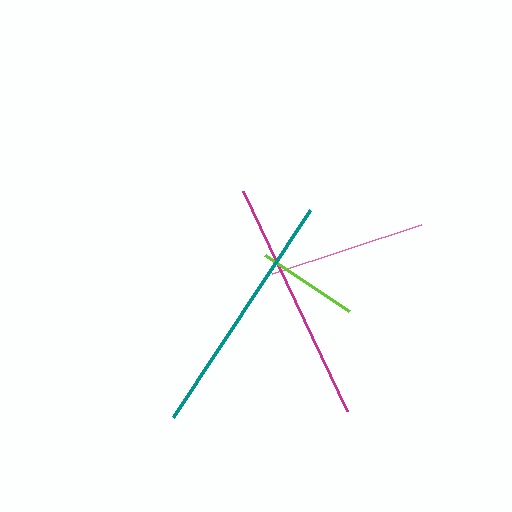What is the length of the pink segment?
The pink segment is approximately 157 pixels long.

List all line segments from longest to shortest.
From longest to shortest: teal, magenta, pink, lime.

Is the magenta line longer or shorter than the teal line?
The teal line is longer than the magenta line.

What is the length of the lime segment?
The lime segment is approximately 101 pixels long.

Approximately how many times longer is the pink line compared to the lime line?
The pink line is approximately 1.6 times the length of the lime line.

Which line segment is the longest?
The teal line is the longest at approximately 248 pixels.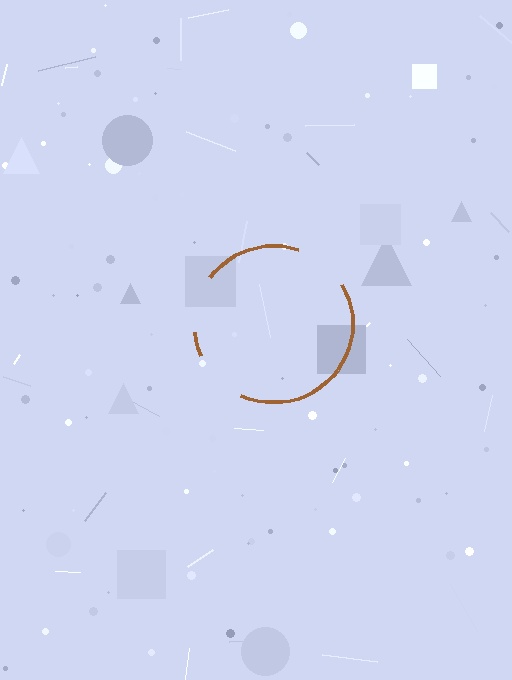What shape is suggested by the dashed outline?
The dashed outline suggests a circle.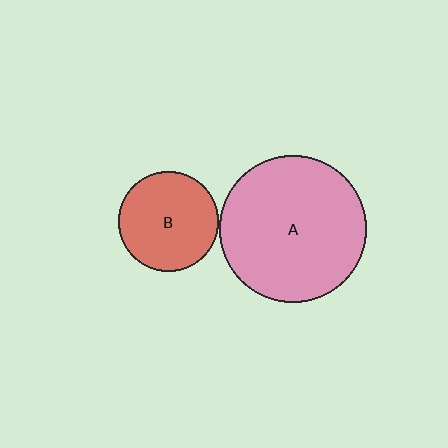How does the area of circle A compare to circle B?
Approximately 2.2 times.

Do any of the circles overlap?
No, none of the circles overlap.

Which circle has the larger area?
Circle A (pink).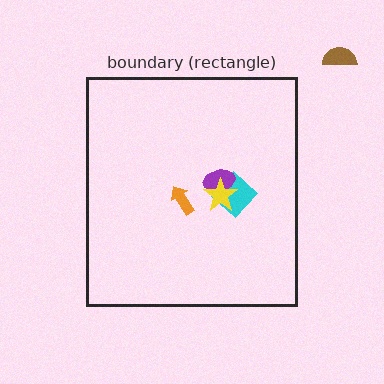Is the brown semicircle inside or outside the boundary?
Outside.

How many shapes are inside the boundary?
4 inside, 1 outside.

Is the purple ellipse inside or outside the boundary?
Inside.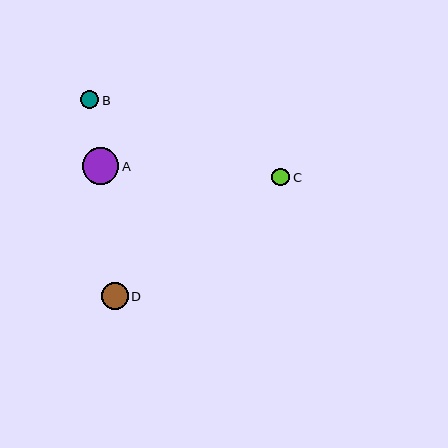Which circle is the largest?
Circle A is the largest with a size of approximately 36 pixels.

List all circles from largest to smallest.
From largest to smallest: A, D, B, C.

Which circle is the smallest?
Circle C is the smallest with a size of approximately 18 pixels.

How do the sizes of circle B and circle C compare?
Circle B and circle C are approximately the same size.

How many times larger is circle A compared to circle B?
Circle A is approximately 2.0 times the size of circle B.